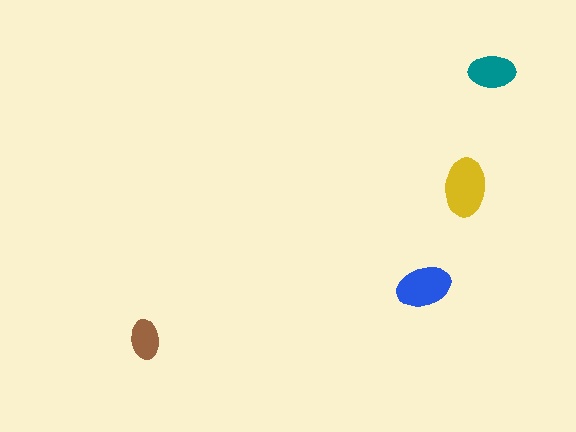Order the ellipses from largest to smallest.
the yellow one, the blue one, the teal one, the brown one.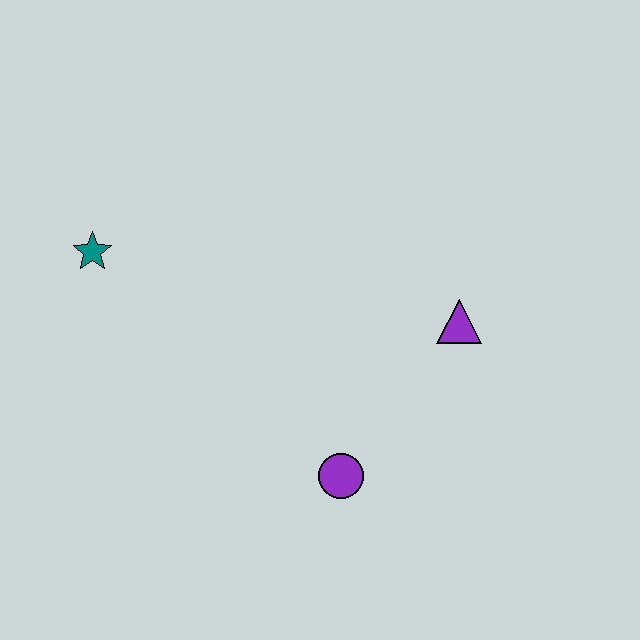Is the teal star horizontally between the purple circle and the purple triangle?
No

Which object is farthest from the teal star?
The purple triangle is farthest from the teal star.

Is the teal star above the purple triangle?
Yes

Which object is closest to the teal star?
The purple circle is closest to the teal star.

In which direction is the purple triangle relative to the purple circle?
The purple triangle is above the purple circle.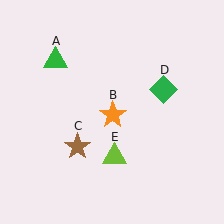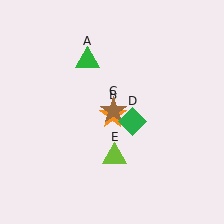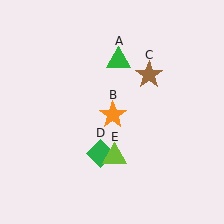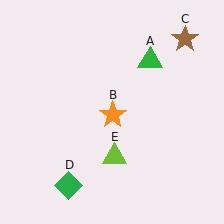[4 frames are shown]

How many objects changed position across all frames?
3 objects changed position: green triangle (object A), brown star (object C), green diamond (object D).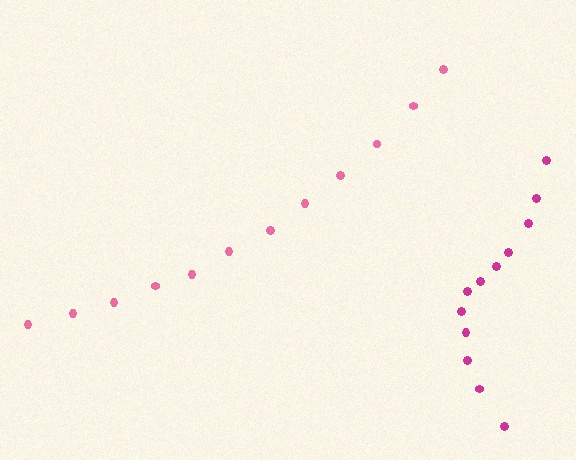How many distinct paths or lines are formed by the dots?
There are 2 distinct paths.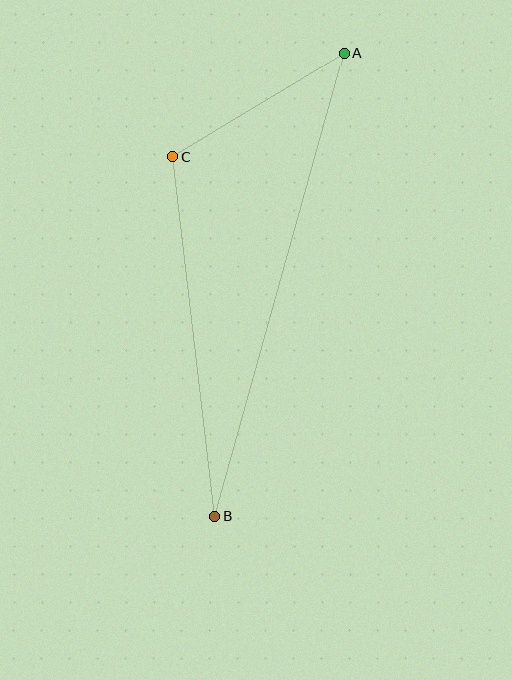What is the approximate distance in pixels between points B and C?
The distance between B and C is approximately 362 pixels.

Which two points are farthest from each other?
Points A and B are farthest from each other.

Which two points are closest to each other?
Points A and C are closest to each other.